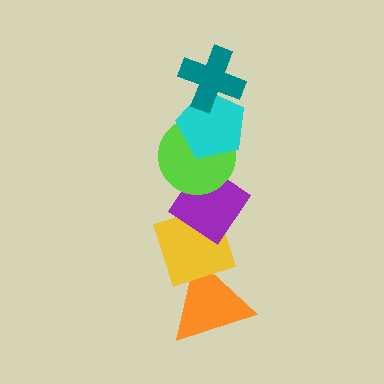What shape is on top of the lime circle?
The cyan pentagon is on top of the lime circle.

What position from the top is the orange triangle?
The orange triangle is 6th from the top.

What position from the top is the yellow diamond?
The yellow diamond is 5th from the top.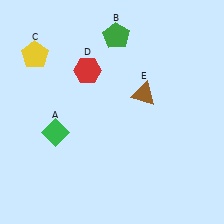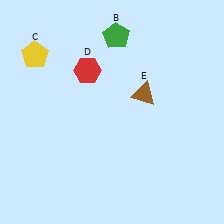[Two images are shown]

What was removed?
The green diamond (A) was removed in Image 2.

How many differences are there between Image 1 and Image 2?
There is 1 difference between the two images.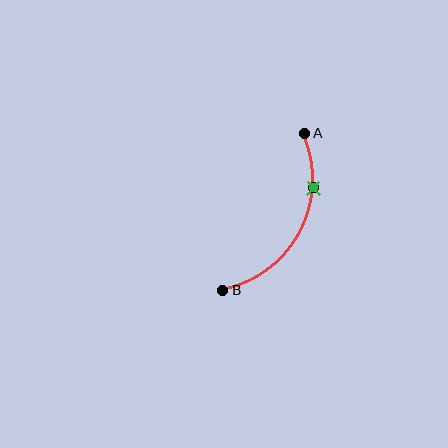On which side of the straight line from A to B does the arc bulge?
The arc bulges to the right of the straight line connecting A and B.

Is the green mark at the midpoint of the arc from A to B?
No. The green mark lies on the arc but is closer to endpoint A. The arc midpoint would be at the point on the curve equidistant along the arc from both A and B.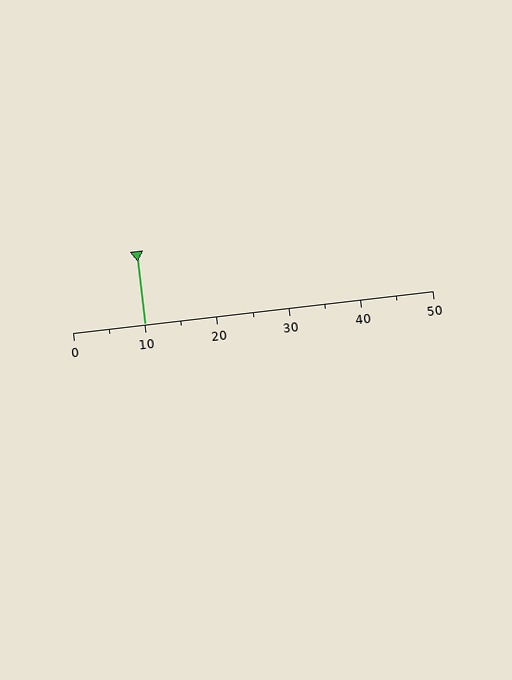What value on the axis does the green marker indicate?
The marker indicates approximately 10.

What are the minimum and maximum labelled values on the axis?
The axis runs from 0 to 50.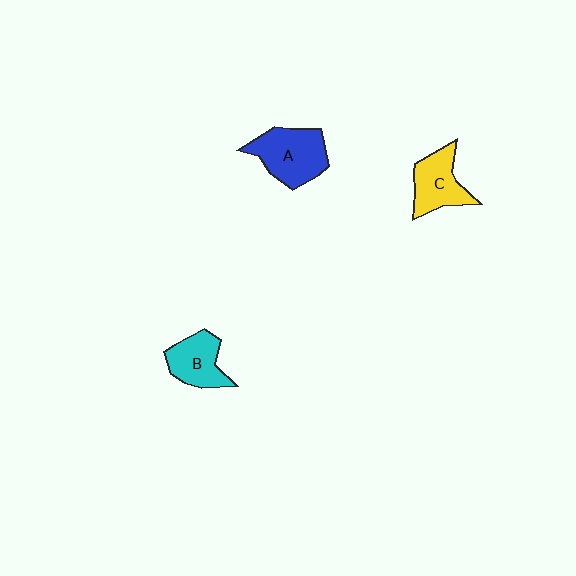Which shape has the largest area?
Shape A (blue).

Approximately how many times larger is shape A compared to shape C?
Approximately 1.3 times.